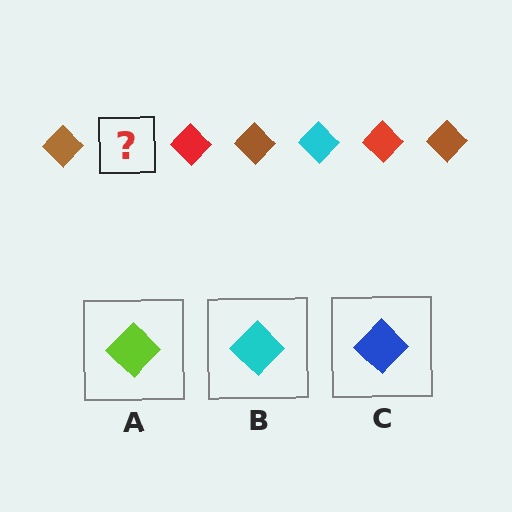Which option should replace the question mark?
Option B.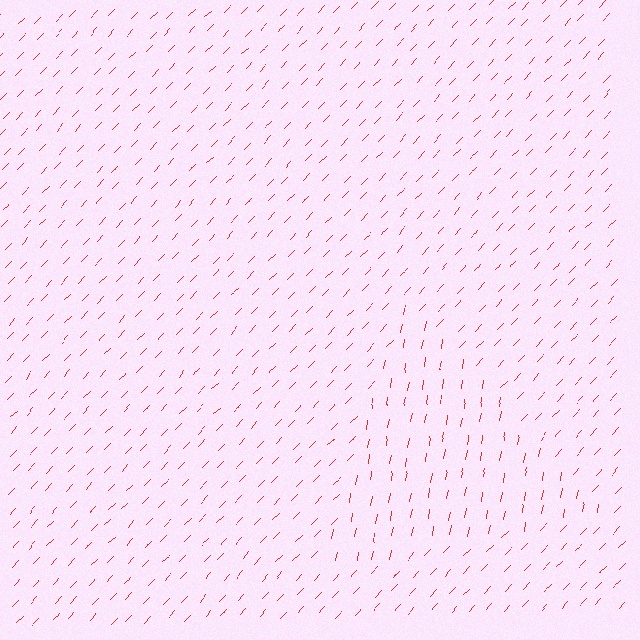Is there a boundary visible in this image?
Yes, there is a texture boundary formed by a change in line orientation.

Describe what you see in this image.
The image is filled with small red line segments. A triangle region in the image has lines oriented differently from the surrounding lines, creating a visible texture boundary.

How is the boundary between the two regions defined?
The boundary is defined purely by a change in line orientation (approximately 34 degrees difference). All lines are the same color and thickness.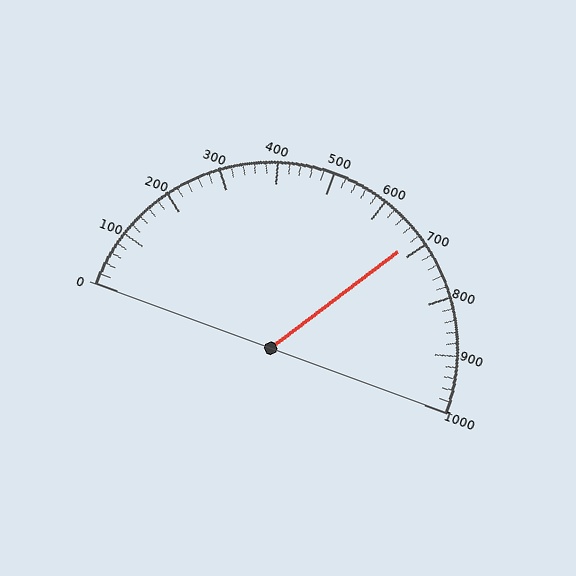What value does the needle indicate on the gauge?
The needle indicates approximately 680.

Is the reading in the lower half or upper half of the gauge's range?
The reading is in the upper half of the range (0 to 1000).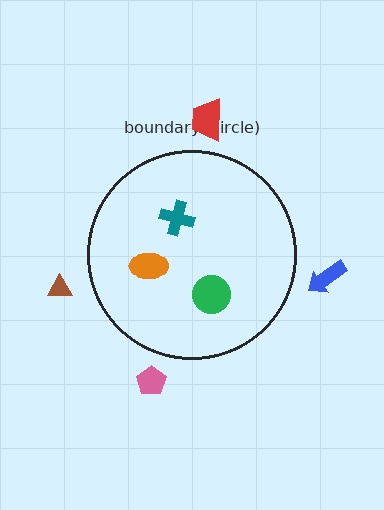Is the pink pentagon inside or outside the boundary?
Outside.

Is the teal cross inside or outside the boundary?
Inside.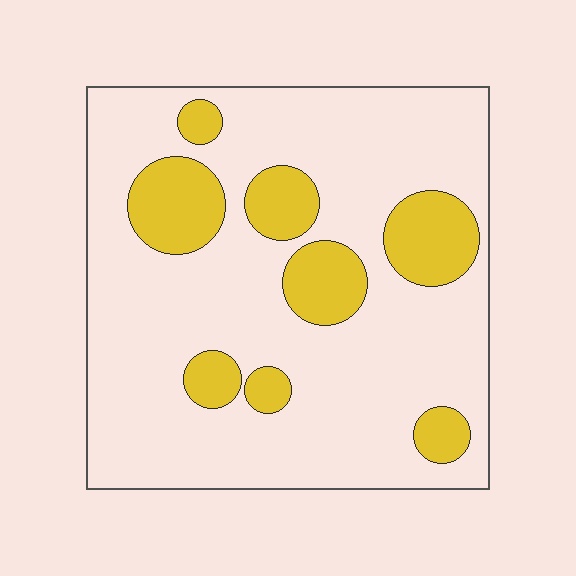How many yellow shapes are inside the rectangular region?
8.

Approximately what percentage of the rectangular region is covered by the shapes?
Approximately 20%.